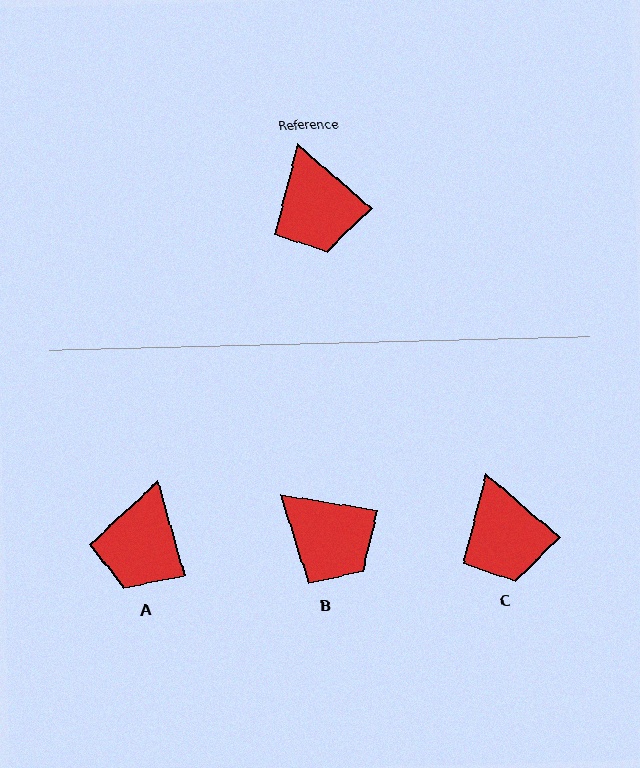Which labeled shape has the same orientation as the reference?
C.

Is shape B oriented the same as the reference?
No, it is off by about 32 degrees.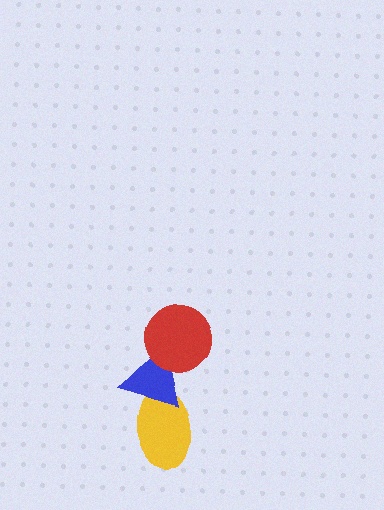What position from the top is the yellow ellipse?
The yellow ellipse is 3rd from the top.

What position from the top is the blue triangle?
The blue triangle is 2nd from the top.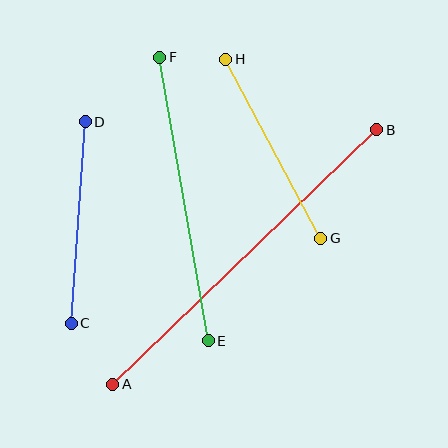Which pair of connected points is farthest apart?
Points A and B are farthest apart.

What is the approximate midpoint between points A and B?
The midpoint is at approximately (245, 257) pixels.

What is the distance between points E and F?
The distance is approximately 288 pixels.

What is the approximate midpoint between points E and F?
The midpoint is at approximately (184, 199) pixels.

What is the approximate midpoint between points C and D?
The midpoint is at approximately (78, 223) pixels.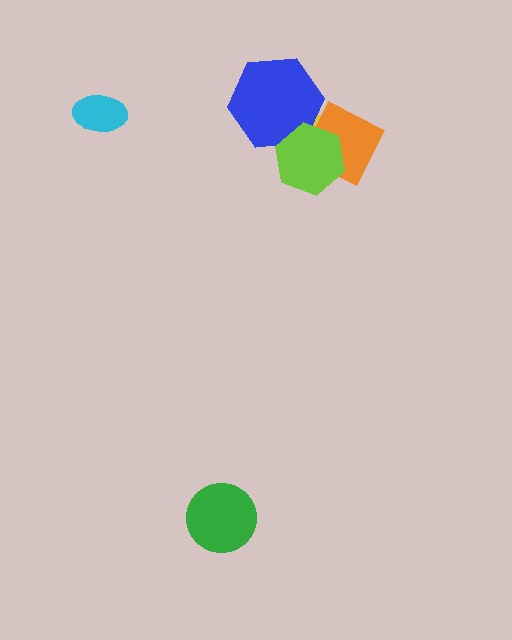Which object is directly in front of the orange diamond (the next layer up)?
The blue hexagon is directly in front of the orange diamond.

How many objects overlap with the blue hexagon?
3 objects overlap with the blue hexagon.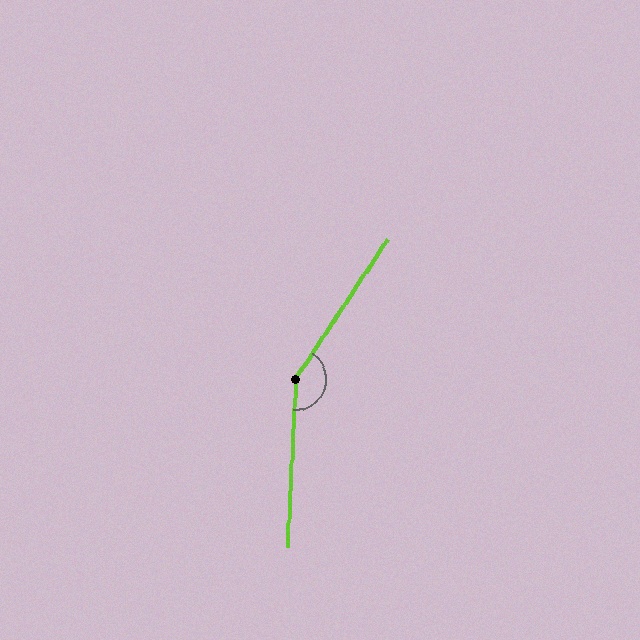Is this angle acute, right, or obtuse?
It is obtuse.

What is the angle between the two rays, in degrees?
Approximately 149 degrees.